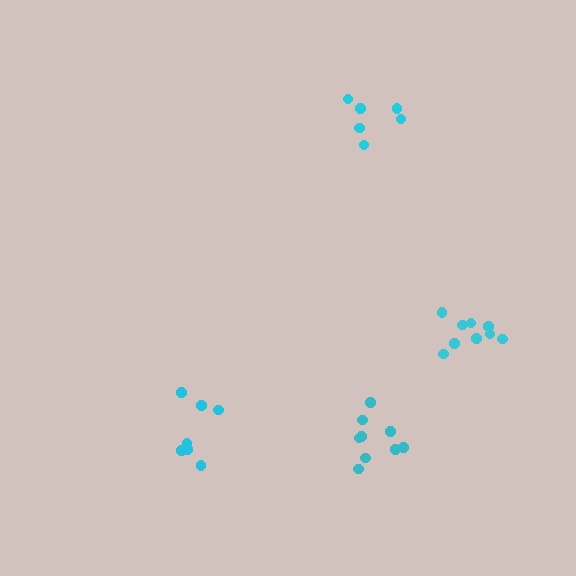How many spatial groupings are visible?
There are 4 spatial groupings.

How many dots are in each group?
Group 1: 6 dots, Group 2: 9 dots, Group 3: 7 dots, Group 4: 9 dots (31 total).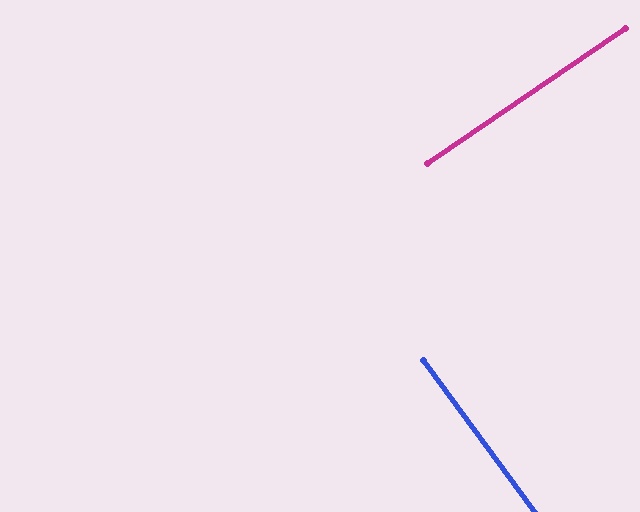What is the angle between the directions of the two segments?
Approximately 88 degrees.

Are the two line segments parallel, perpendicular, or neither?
Perpendicular — they meet at approximately 88°.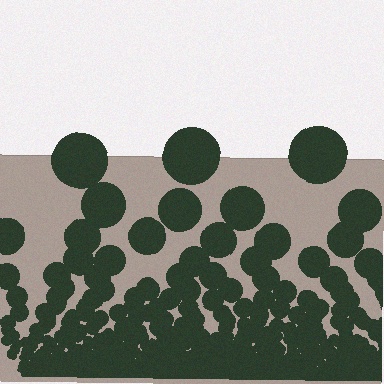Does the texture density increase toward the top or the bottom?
Density increases toward the bottom.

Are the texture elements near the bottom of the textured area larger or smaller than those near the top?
Smaller. The gradient is inverted — elements near the bottom are smaller and denser.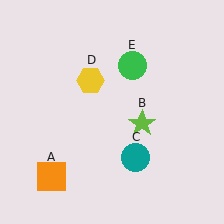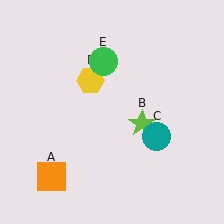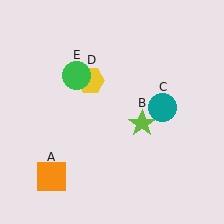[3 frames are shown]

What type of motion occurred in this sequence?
The teal circle (object C), green circle (object E) rotated counterclockwise around the center of the scene.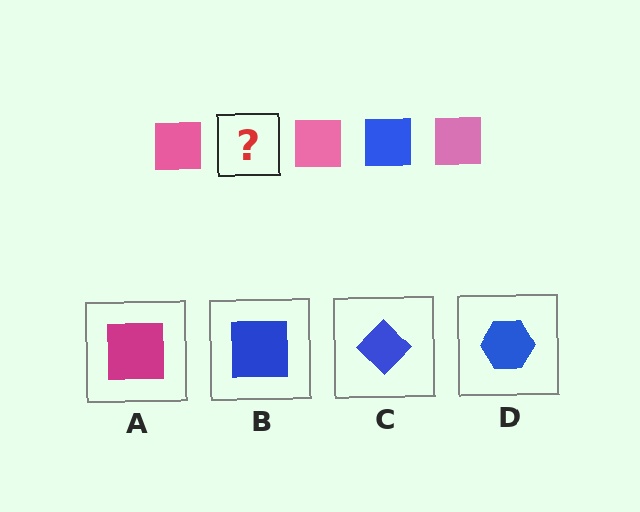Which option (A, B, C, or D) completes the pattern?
B.